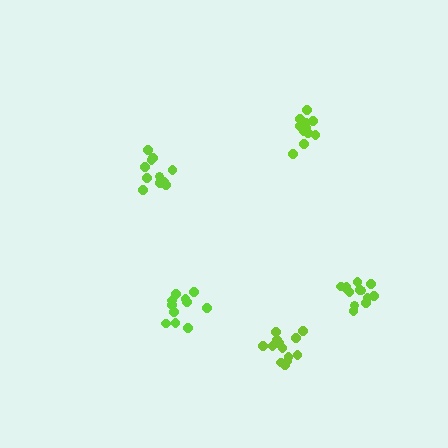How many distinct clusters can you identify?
There are 5 distinct clusters.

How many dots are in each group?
Group 1: 11 dots, Group 2: 11 dots, Group 3: 14 dots, Group 4: 13 dots, Group 5: 11 dots (60 total).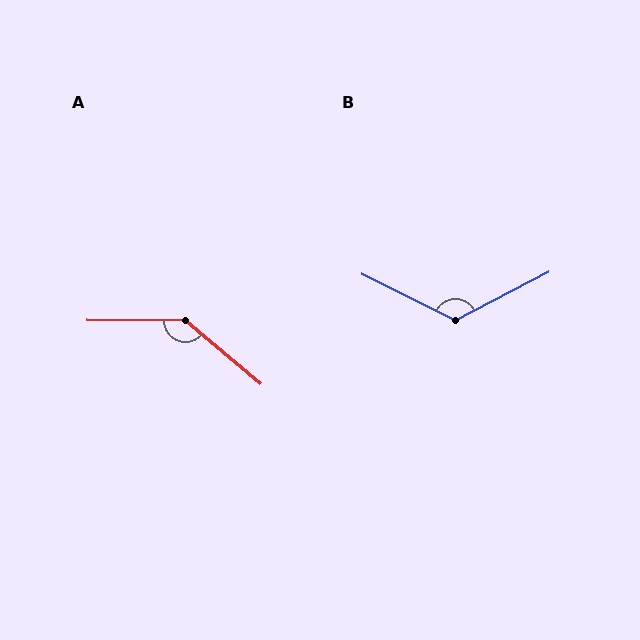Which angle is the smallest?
B, at approximately 126 degrees.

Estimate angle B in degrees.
Approximately 126 degrees.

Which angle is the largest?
A, at approximately 141 degrees.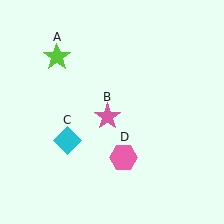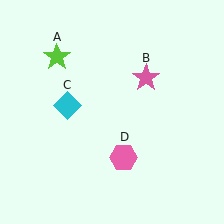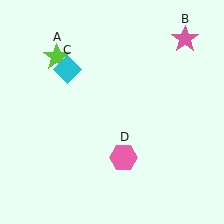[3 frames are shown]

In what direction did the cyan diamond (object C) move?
The cyan diamond (object C) moved up.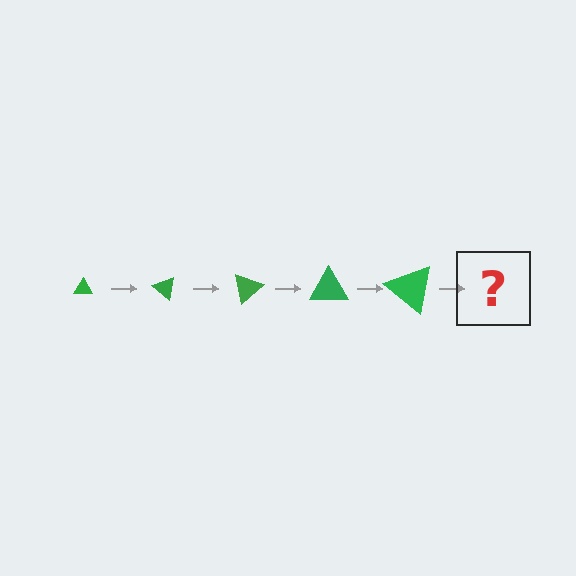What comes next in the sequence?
The next element should be a triangle, larger than the previous one and rotated 200 degrees from the start.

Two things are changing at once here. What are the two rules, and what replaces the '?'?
The two rules are that the triangle grows larger each step and it rotates 40 degrees each step. The '?' should be a triangle, larger than the previous one and rotated 200 degrees from the start.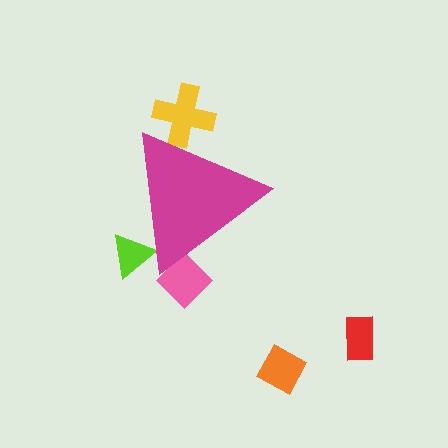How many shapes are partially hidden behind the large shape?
3 shapes are partially hidden.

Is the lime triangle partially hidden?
Yes, the lime triangle is partially hidden behind the magenta triangle.